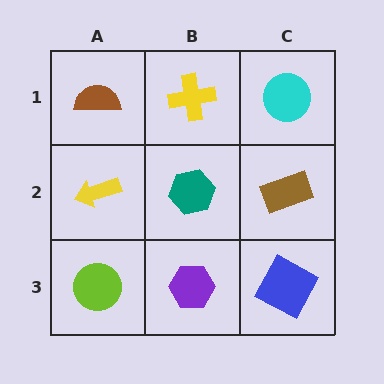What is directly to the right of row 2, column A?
A teal hexagon.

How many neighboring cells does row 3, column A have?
2.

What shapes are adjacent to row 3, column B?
A teal hexagon (row 2, column B), a lime circle (row 3, column A), a blue square (row 3, column C).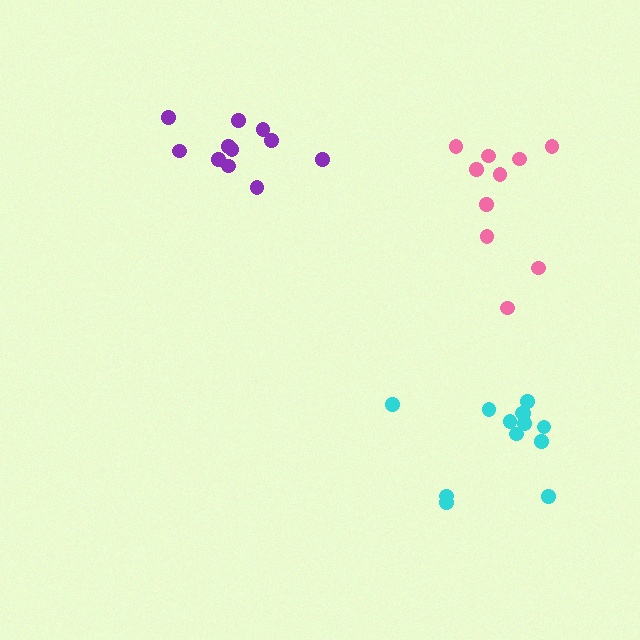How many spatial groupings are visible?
There are 3 spatial groupings.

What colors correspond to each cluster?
The clusters are colored: pink, purple, cyan.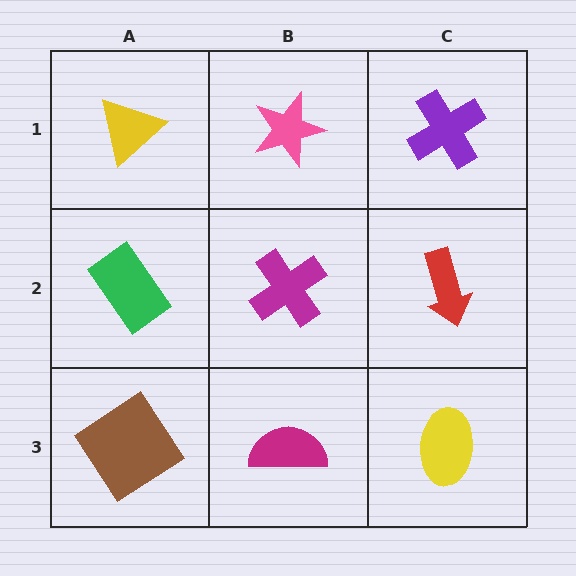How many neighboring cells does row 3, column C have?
2.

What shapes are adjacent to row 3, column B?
A magenta cross (row 2, column B), a brown diamond (row 3, column A), a yellow ellipse (row 3, column C).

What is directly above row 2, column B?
A pink star.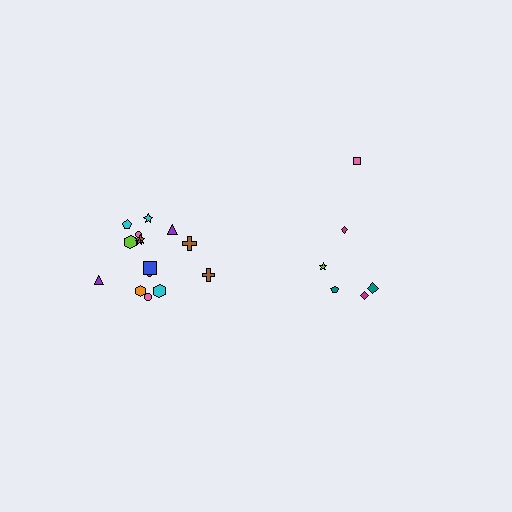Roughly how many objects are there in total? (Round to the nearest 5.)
Roughly 20 objects in total.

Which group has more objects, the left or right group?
The left group.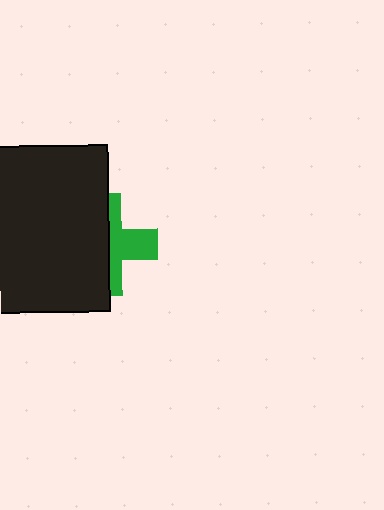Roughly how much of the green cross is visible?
A small part of it is visible (roughly 44%).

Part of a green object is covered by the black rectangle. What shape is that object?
It is a cross.